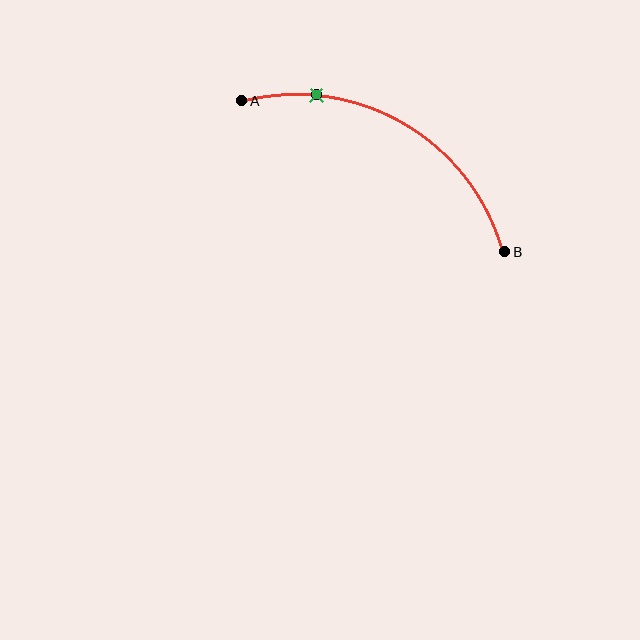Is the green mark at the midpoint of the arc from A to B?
No. The green mark lies on the arc but is closer to endpoint A. The arc midpoint would be at the point on the curve equidistant along the arc from both A and B.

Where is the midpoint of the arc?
The arc midpoint is the point on the curve farthest from the straight line joining A and B. It sits above that line.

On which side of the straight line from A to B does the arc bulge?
The arc bulges above the straight line connecting A and B.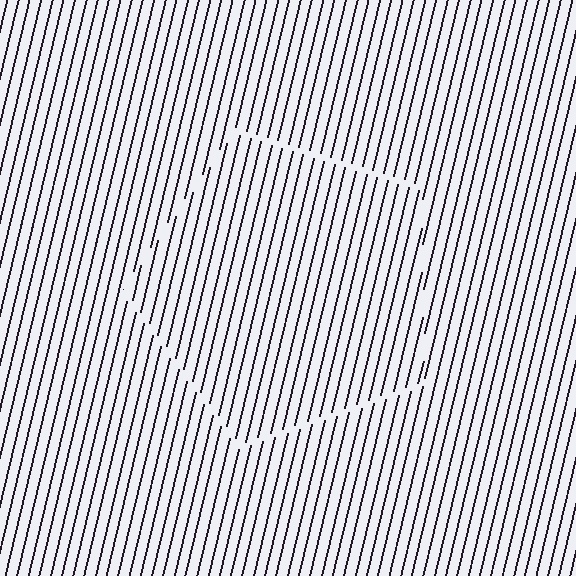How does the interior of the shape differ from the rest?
The interior of the shape contains the same grating, shifted by half a period — the contour is defined by the phase discontinuity where line-ends from the inner and outer gratings abut.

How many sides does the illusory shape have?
5 sides — the line-ends trace a pentagon.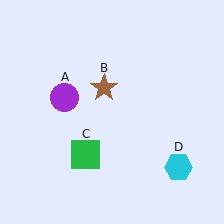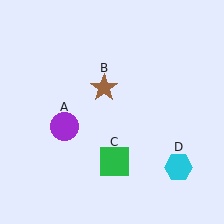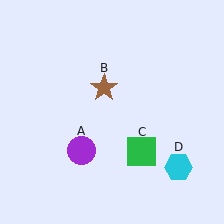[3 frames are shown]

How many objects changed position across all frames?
2 objects changed position: purple circle (object A), green square (object C).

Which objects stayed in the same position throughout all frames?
Brown star (object B) and cyan hexagon (object D) remained stationary.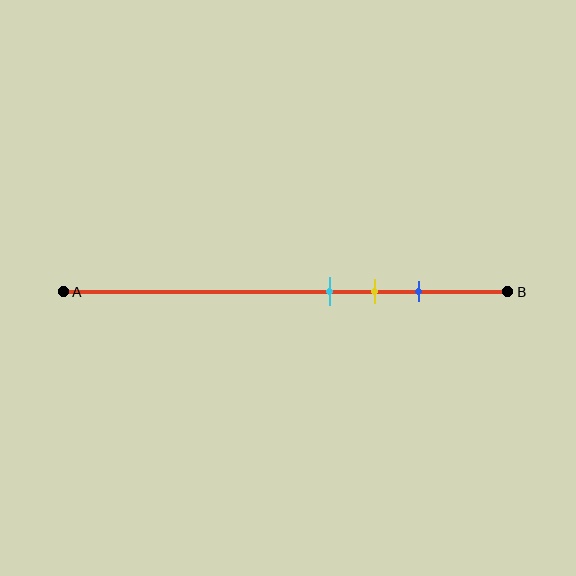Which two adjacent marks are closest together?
The cyan and yellow marks are the closest adjacent pair.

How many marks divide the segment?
There are 3 marks dividing the segment.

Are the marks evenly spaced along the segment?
Yes, the marks are approximately evenly spaced.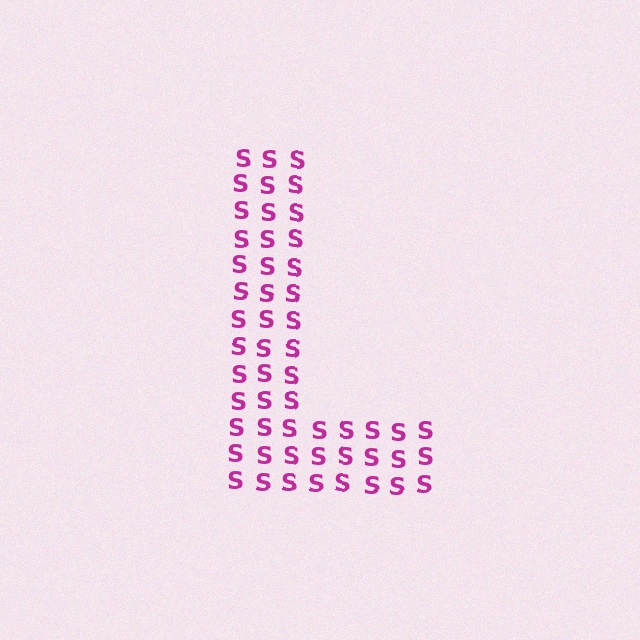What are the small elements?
The small elements are letter S's.